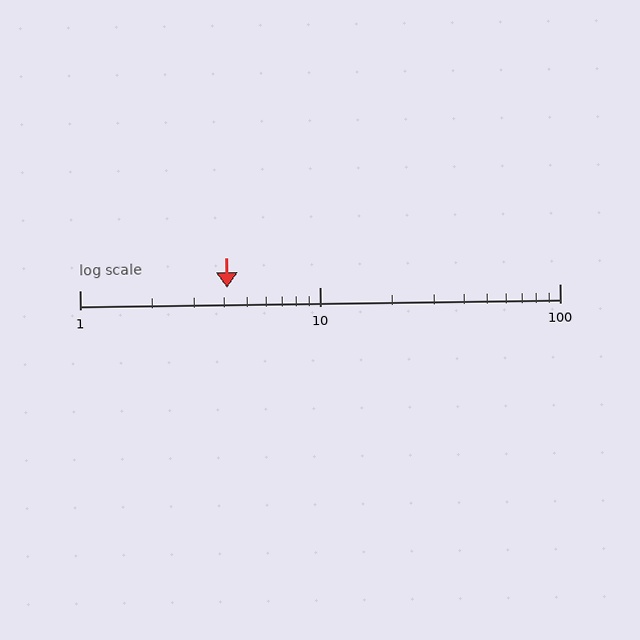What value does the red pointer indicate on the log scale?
The pointer indicates approximately 4.1.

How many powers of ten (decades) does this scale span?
The scale spans 2 decades, from 1 to 100.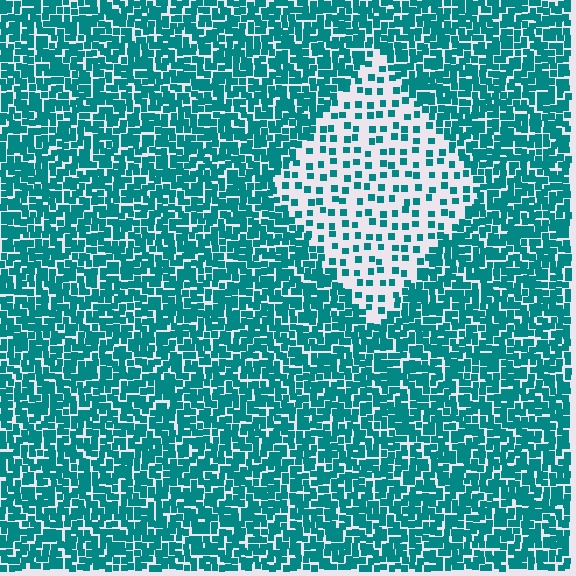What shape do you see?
I see a diamond.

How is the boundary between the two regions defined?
The boundary is defined by a change in element density (approximately 3.0x ratio). All elements are the same color, size, and shape.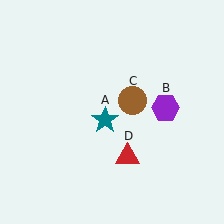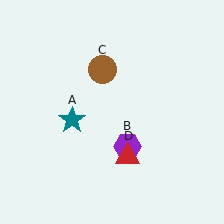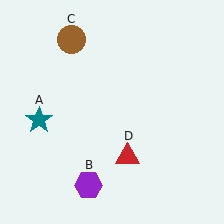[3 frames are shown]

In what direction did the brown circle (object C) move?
The brown circle (object C) moved up and to the left.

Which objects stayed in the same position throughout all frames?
Red triangle (object D) remained stationary.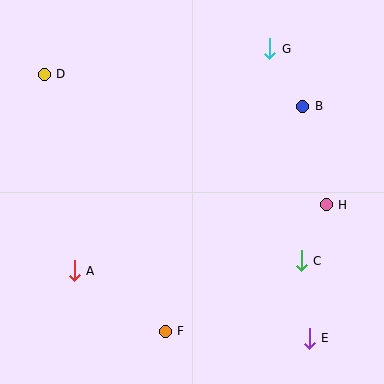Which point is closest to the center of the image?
Point C at (301, 261) is closest to the center.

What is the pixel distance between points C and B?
The distance between C and B is 155 pixels.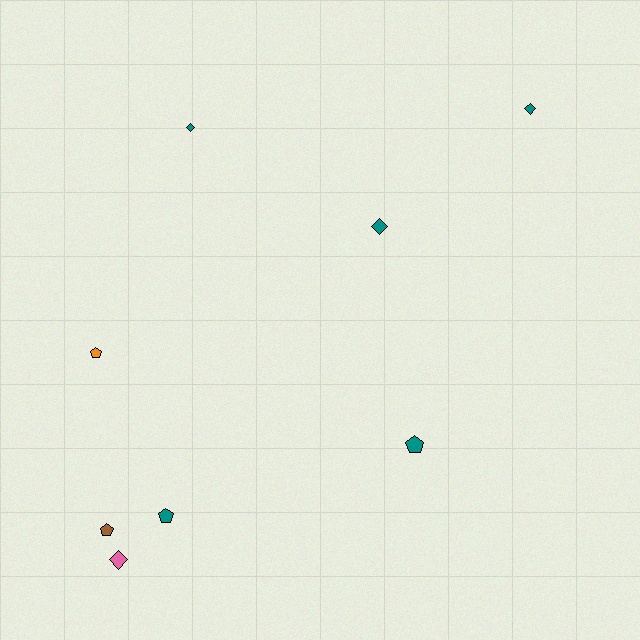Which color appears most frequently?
Teal, with 5 objects.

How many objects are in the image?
There are 8 objects.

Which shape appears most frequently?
Pentagon, with 4 objects.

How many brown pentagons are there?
There is 1 brown pentagon.